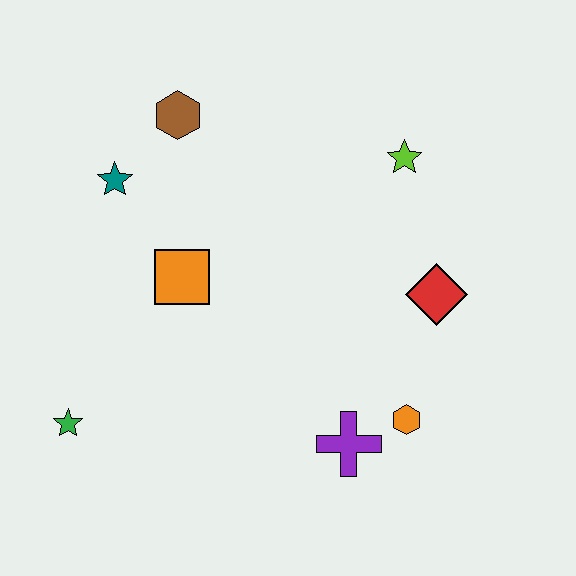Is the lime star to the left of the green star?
No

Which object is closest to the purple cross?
The orange hexagon is closest to the purple cross.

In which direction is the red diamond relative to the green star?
The red diamond is to the right of the green star.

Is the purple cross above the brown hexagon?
No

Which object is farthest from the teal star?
The orange hexagon is farthest from the teal star.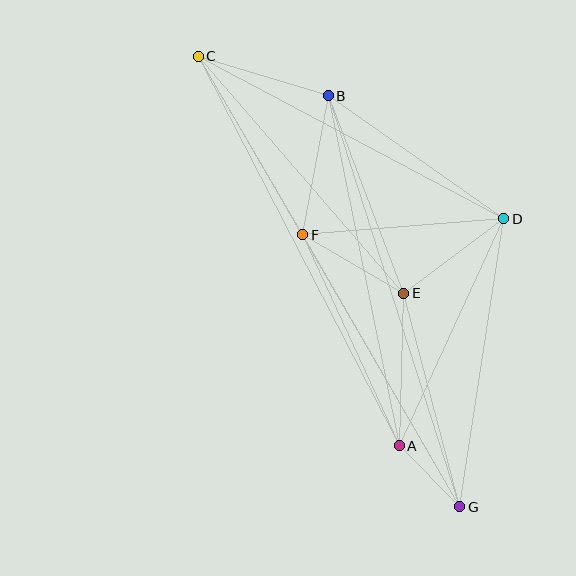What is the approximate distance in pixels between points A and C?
The distance between A and C is approximately 438 pixels.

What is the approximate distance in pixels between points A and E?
The distance between A and E is approximately 153 pixels.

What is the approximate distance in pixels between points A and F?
The distance between A and F is approximately 232 pixels.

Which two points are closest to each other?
Points A and G are closest to each other.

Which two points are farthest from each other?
Points C and G are farthest from each other.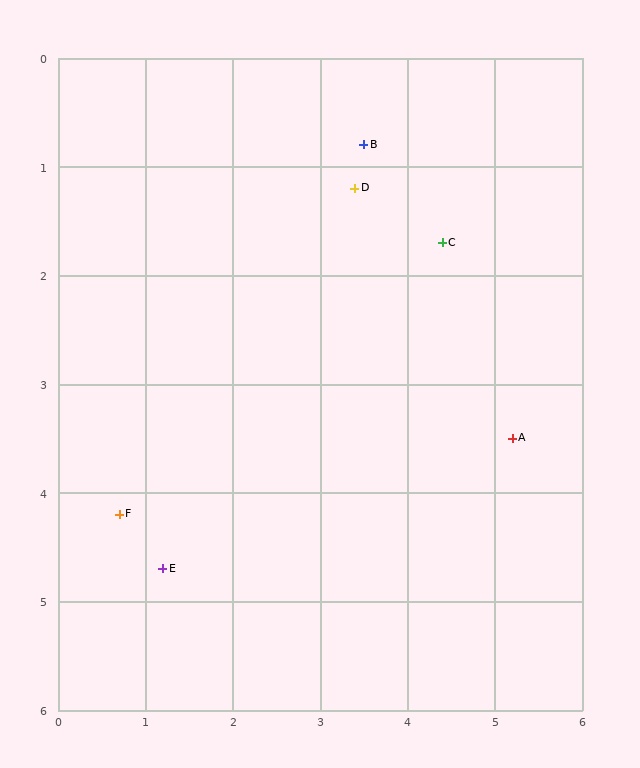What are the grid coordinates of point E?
Point E is at approximately (1.2, 4.7).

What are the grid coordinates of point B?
Point B is at approximately (3.5, 0.8).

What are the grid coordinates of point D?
Point D is at approximately (3.4, 1.2).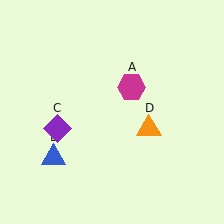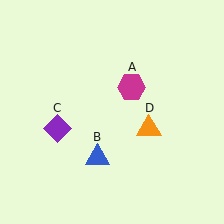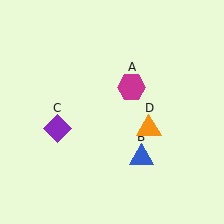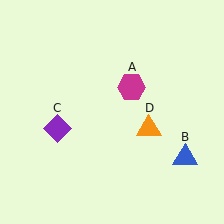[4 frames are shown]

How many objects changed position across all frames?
1 object changed position: blue triangle (object B).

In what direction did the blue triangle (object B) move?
The blue triangle (object B) moved right.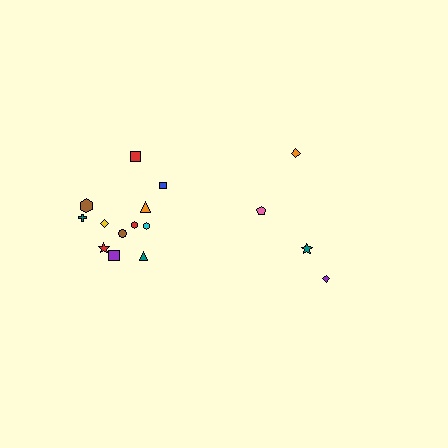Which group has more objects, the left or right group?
The left group.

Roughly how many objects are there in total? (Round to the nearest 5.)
Roughly 15 objects in total.